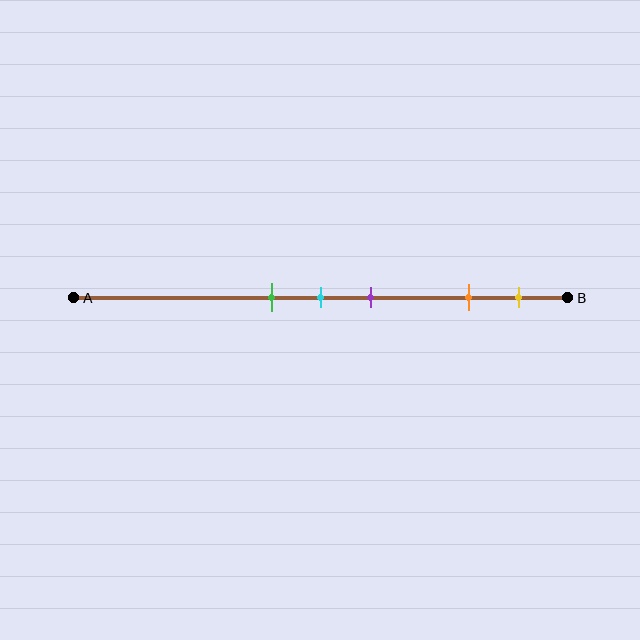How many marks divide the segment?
There are 5 marks dividing the segment.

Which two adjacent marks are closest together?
The green and cyan marks are the closest adjacent pair.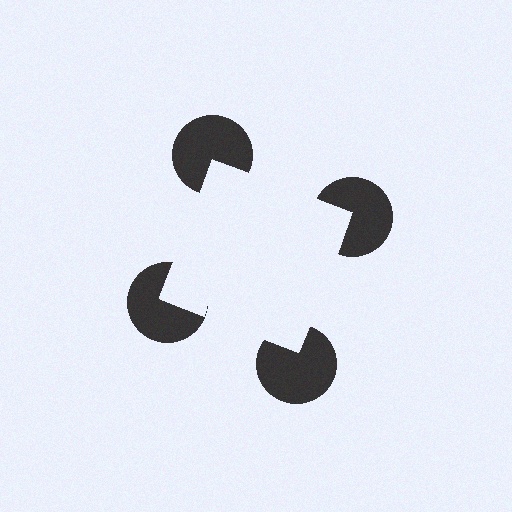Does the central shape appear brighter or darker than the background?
It typically appears slightly brighter than the background, even though no actual brightness change is drawn.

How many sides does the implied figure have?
4 sides.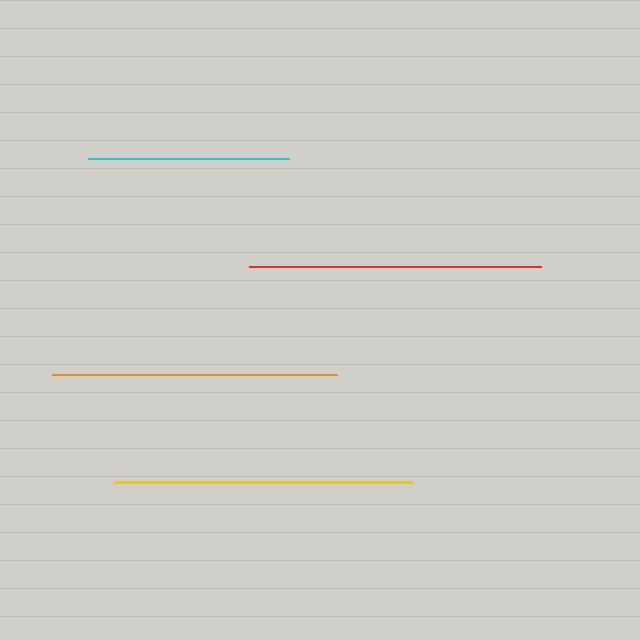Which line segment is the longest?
The yellow line is the longest at approximately 298 pixels.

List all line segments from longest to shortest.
From longest to shortest: yellow, red, orange, cyan.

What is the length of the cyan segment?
The cyan segment is approximately 201 pixels long.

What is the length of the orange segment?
The orange segment is approximately 285 pixels long.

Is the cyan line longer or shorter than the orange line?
The orange line is longer than the cyan line.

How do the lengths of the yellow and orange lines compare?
The yellow and orange lines are approximately the same length.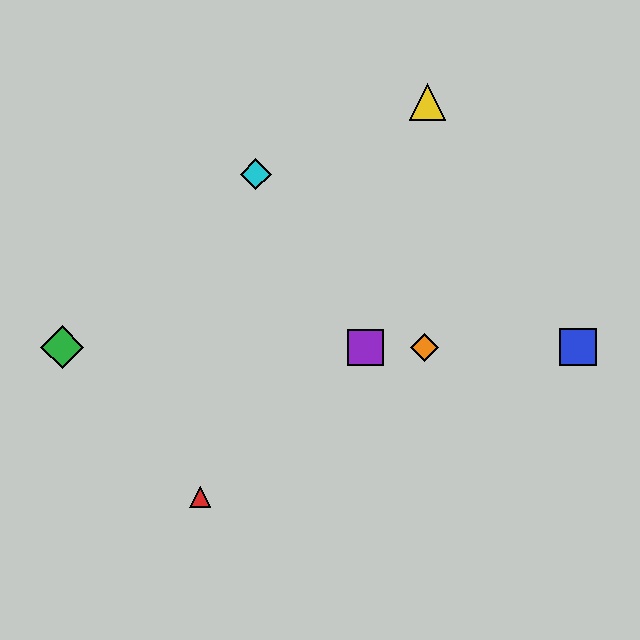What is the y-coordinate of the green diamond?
The green diamond is at y≈347.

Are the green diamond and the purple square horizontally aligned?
Yes, both are at y≈347.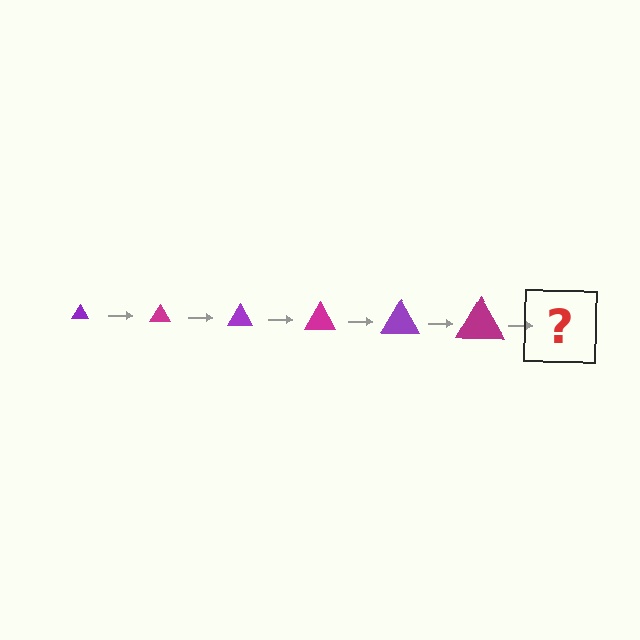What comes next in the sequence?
The next element should be a purple triangle, larger than the previous one.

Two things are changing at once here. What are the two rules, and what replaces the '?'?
The two rules are that the triangle grows larger each step and the color cycles through purple and magenta. The '?' should be a purple triangle, larger than the previous one.